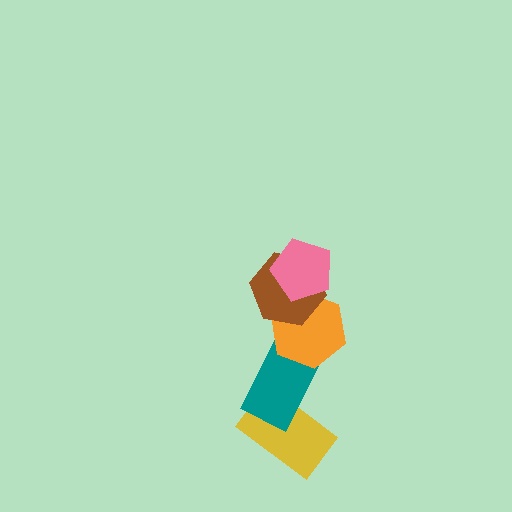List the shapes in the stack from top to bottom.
From top to bottom: the pink pentagon, the brown hexagon, the orange hexagon, the teal rectangle, the yellow rectangle.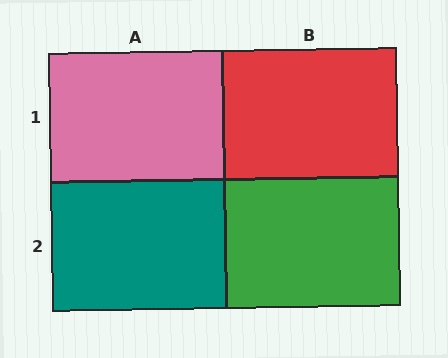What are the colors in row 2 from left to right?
Teal, green.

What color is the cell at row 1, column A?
Pink.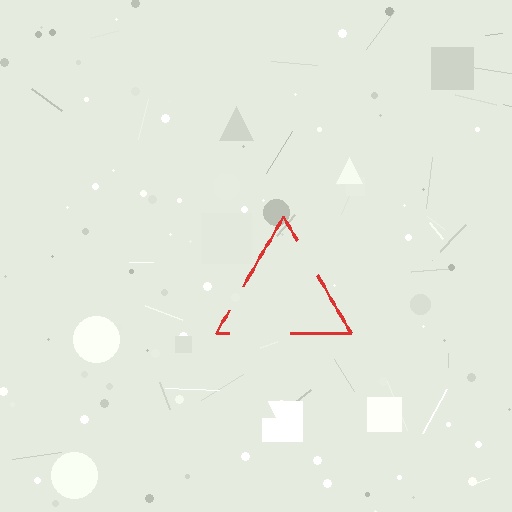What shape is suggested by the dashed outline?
The dashed outline suggests a triangle.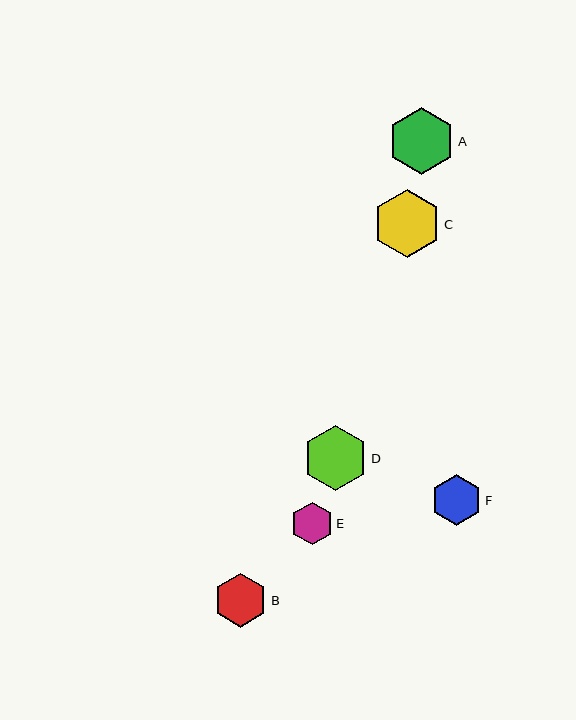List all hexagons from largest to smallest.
From largest to smallest: C, A, D, B, F, E.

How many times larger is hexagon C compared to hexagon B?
Hexagon C is approximately 1.3 times the size of hexagon B.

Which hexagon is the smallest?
Hexagon E is the smallest with a size of approximately 42 pixels.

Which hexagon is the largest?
Hexagon C is the largest with a size of approximately 68 pixels.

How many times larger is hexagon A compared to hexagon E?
Hexagon A is approximately 1.6 times the size of hexagon E.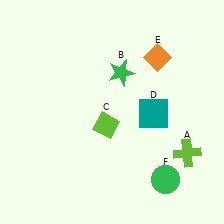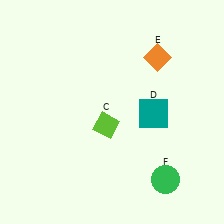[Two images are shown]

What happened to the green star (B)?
The green star (B) was removed in Image 2. It was in the top-right area of Image 1.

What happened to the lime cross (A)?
The lime cross (A) was removed in Image 2. It was in the bottom-right area of Image 1.